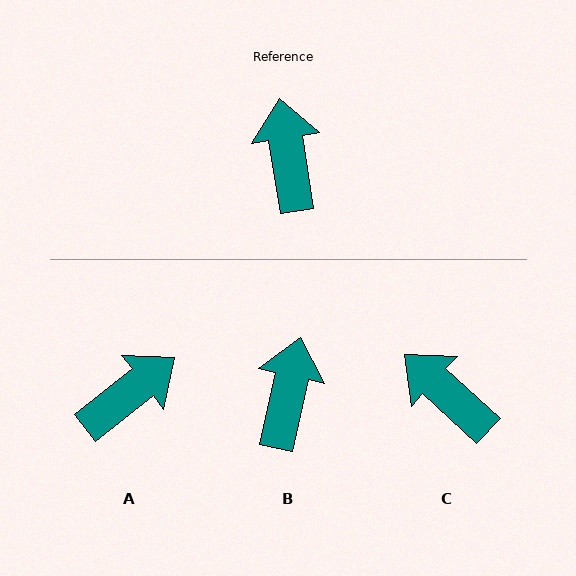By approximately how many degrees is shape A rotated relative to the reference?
Approximately 61 degrees clockwise.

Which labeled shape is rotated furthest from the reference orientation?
A, about 61 degrees away.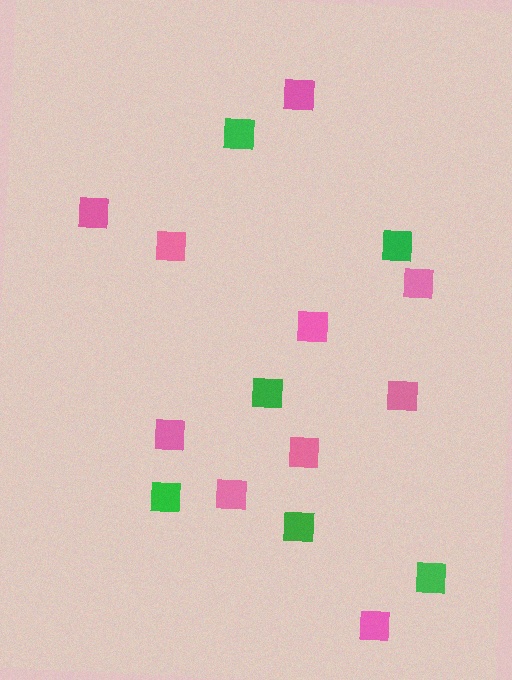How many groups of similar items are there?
There are 2 groups: one group of pink squares (10) and one group of green squares (6).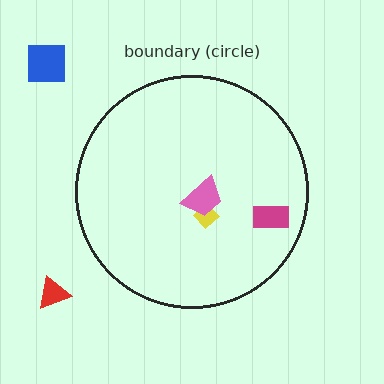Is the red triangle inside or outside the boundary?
Outside.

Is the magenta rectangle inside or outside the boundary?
Inside.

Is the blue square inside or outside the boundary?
Outside.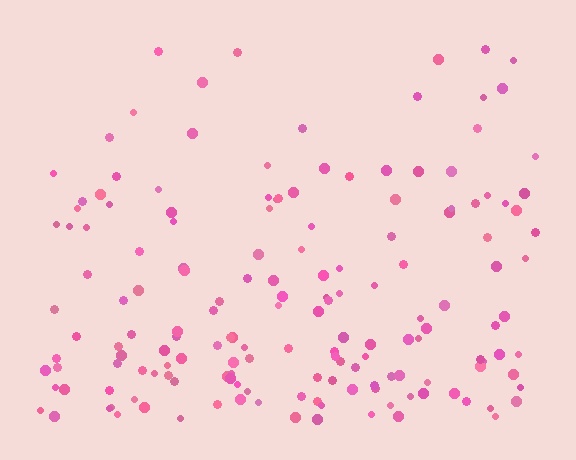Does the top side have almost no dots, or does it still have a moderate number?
Still a moderate number, just noticeably fewer than the bottom.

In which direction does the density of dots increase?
From top to bottom, with the bottom side densest.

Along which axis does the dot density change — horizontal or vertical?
Vertical.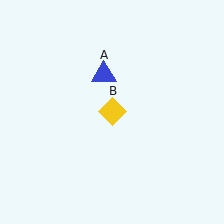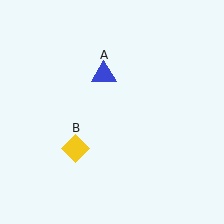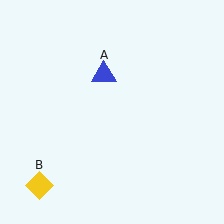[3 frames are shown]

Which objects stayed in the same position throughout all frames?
Blue triangle (object A) remained stationary.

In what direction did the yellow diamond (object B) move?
The yellow diamond (object B) moved down and to the left.